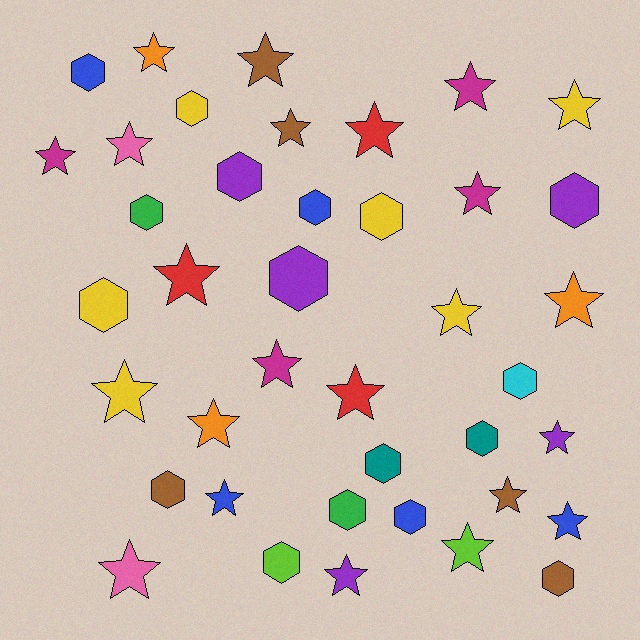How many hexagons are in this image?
There are 17 hexagons.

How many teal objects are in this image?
There are 2 teal objects.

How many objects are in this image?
There are 40 objects.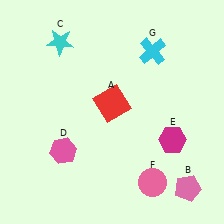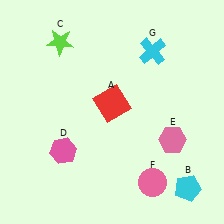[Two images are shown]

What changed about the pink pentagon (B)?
In Image 1, B is pink. In Image 2, it changed to cyan.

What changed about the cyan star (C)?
In Image 1, C is cyan. In Image 2, it changed to lime.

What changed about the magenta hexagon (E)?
In Image 1, E is magenta. In Image 2, it changed to pink.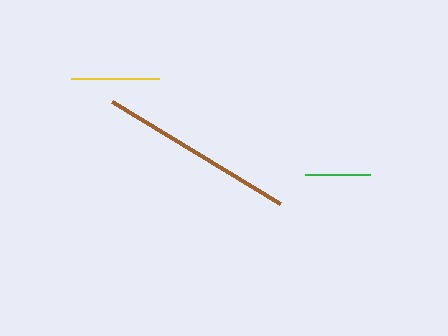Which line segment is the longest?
The brown line is the longest at approximately 197 pixels.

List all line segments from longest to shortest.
From longest to shortest: brown, yellow, green.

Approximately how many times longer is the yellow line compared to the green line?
The yellow line is approximately 1.4 times the length of the green line.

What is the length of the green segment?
The green segment is approximately 65 pixels long.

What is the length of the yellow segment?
The yellow segment is approximately 89 pixels long.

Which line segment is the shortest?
The green line is the shortest at approximately 65 pixels.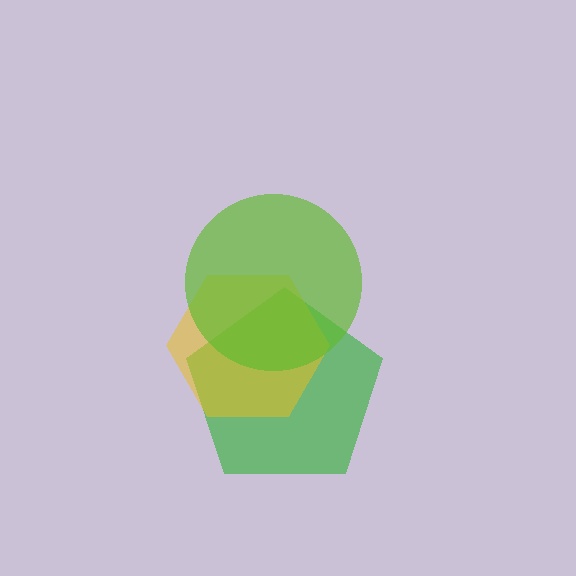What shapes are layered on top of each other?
The layered shapes are: a green pentagon, a yellow hexagon, a lime circle.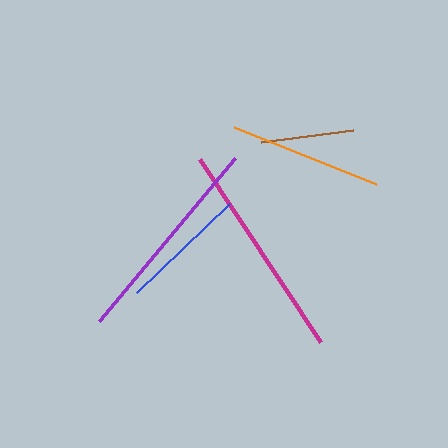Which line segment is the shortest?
The brown line is the shortest at approximately 93 pixels.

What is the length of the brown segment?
The brown segment is approximately 93 pixels long.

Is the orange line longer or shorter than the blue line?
The orange line is longer than the blue line.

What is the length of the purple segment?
The purple segment is approximately 212 pixels long.